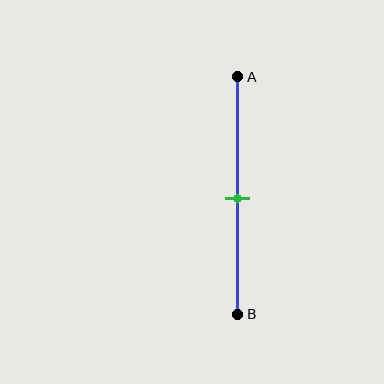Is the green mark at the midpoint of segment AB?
Yes, the mark is approximately at the midpoint.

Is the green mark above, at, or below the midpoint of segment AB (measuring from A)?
The green mark is approximately at the midpoint of segment AB.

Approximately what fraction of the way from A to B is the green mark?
The green mark is approximately 50% of the way from A to B.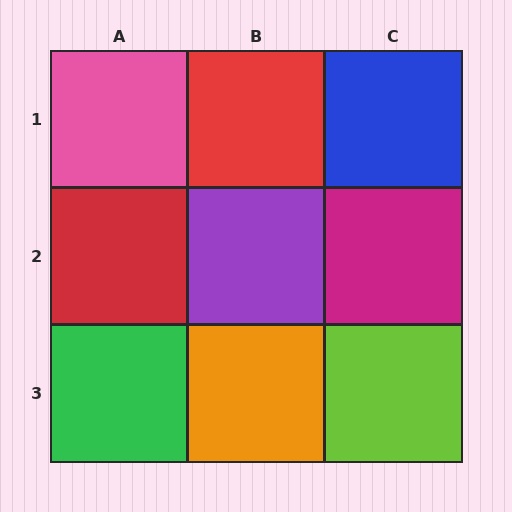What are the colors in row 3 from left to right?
Green, orange, lime.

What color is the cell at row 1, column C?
Blue.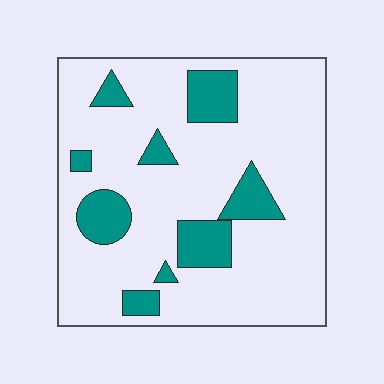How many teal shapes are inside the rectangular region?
9.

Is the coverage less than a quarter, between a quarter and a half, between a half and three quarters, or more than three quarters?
Less than a quarter.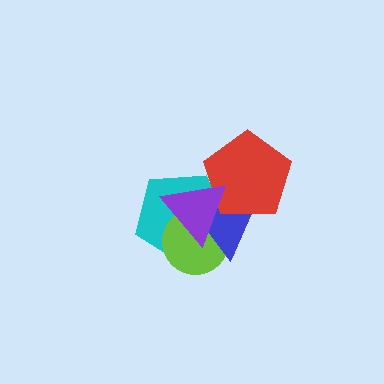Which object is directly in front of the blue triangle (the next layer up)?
The red pentagon is directly in front of the blue triangle.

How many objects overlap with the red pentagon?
3 objects overlap with the red pentagon.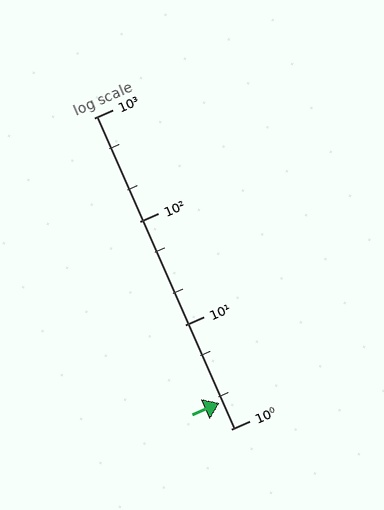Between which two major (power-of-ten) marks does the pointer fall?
The pointer is between 1 and 10.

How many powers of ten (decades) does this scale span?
The scale spans 3 decades, from 1 to 1000.